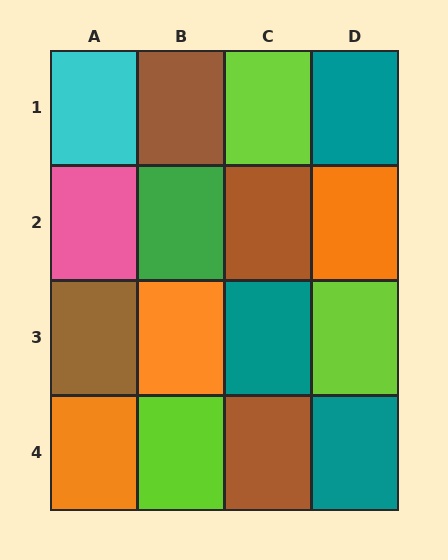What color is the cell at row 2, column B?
Green.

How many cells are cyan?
1 cell is cyan.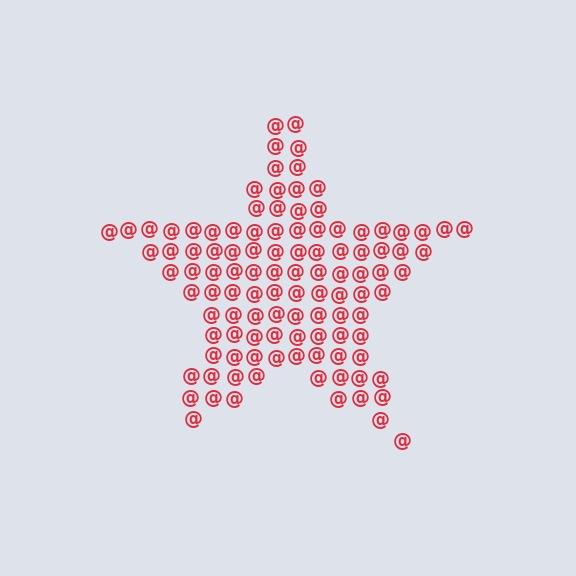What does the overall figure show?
The overall figure shows a star.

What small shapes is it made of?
It is made of small at signs.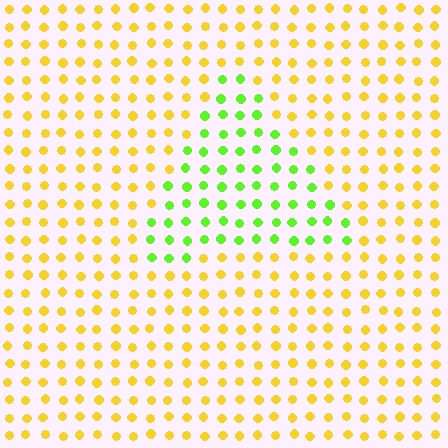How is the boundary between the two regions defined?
The boundary is defined purely by a slight shift in hue (about 55 degrees). Spacing, size, and orientation are identical on both sides.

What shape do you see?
I see a triangle.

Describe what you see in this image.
The image is filled with small yellow elements in a uniform arrangement. A triangle-shaped region is visible where the elements are tinted to a slightly different hue, forming a subtle color boundary.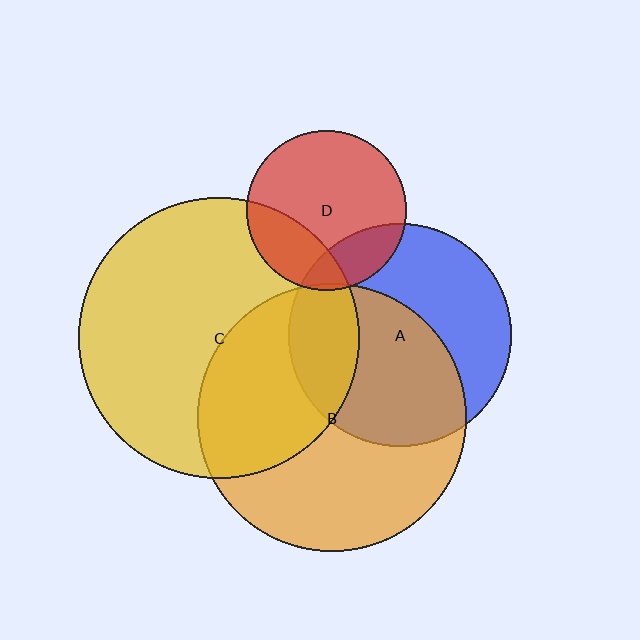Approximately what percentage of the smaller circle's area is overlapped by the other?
Approximately 40%.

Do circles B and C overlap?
Yes.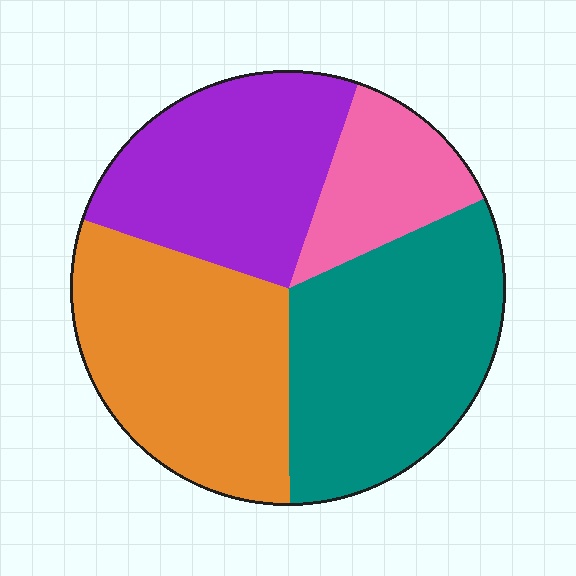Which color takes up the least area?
Pink, at roughly 15%.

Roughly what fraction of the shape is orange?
Orange takes up between a quarter and a half of the shape.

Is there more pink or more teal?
Teal.